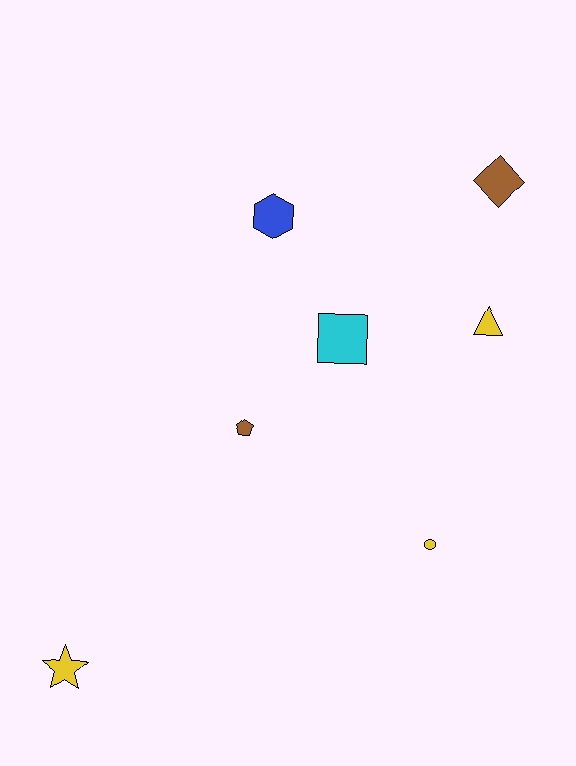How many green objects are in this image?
There are no green objects.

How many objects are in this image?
There are 7 objects.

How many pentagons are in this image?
There is 1 pentagon.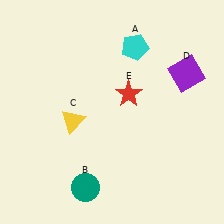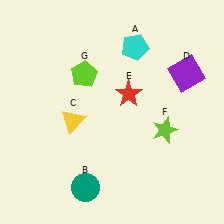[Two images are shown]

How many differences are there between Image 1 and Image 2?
There are 2 differences between the two images.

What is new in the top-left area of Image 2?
A lime pentagon (G) was added in the top-left area of Image 2.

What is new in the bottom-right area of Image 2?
A lime star (F) was added in the bottom-right area of Image 2.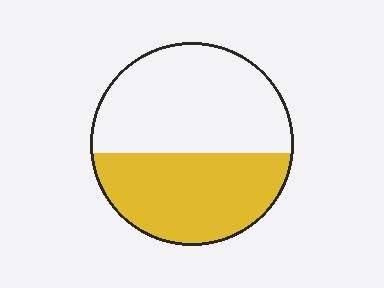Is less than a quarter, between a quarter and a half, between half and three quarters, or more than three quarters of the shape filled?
Between a quarter and a half.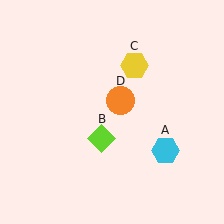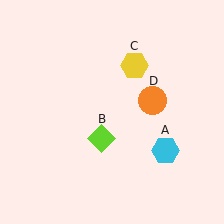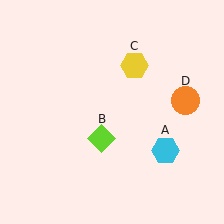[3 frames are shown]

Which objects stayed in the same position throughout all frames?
Cyan hexagon (object A) and lime diamond (object B) and yellow hexagon (object C) remained stationary.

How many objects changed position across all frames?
1 object changed position: orange circle (object D).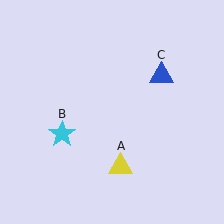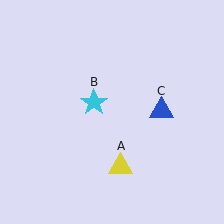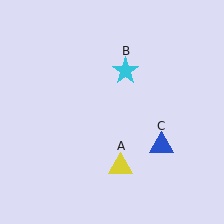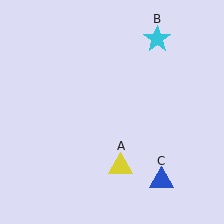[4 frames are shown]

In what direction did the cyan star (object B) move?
The cyan star (object B) moved up and to the right.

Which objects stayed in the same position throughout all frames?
Yellow triangle (object A) remained stationary.